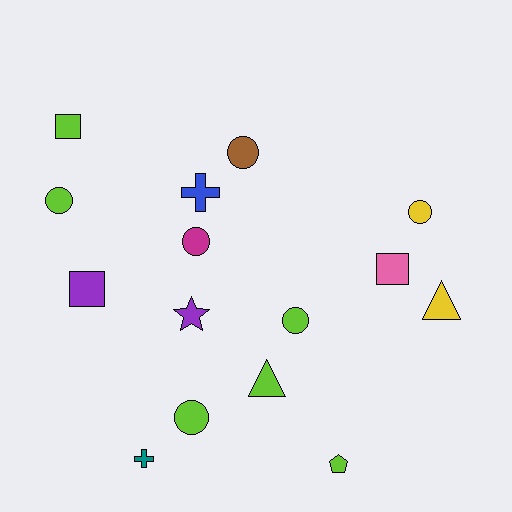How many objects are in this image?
There are 15 objects.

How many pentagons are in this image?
There is 1 pentagon.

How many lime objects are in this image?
There are 6 lime objects.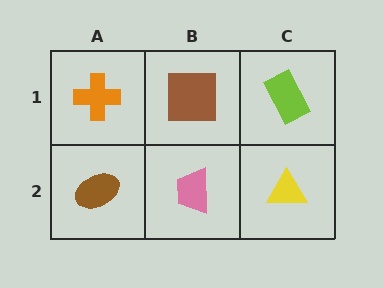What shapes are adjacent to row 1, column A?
A brown ellipse (row 2, column A), a brown square (row 1, column B).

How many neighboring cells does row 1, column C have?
2.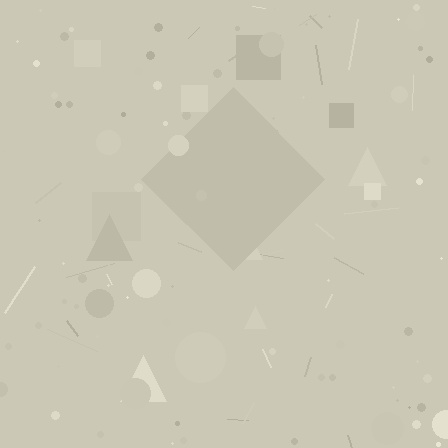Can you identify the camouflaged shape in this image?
The camouflaged shape is a diamond.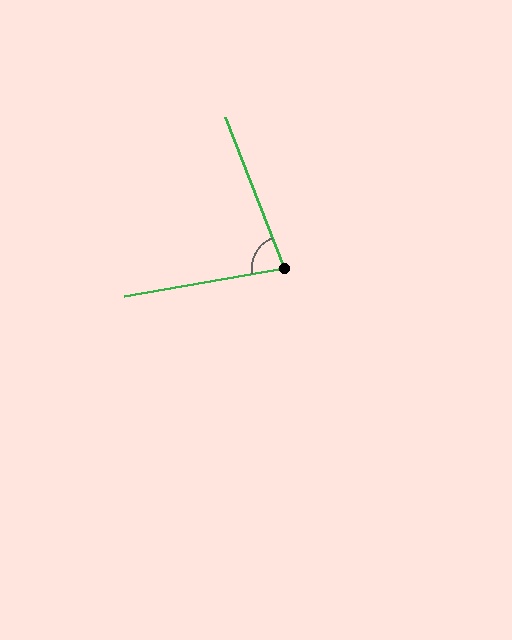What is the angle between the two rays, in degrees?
Approximately 79 degrees.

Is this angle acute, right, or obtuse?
It is acute.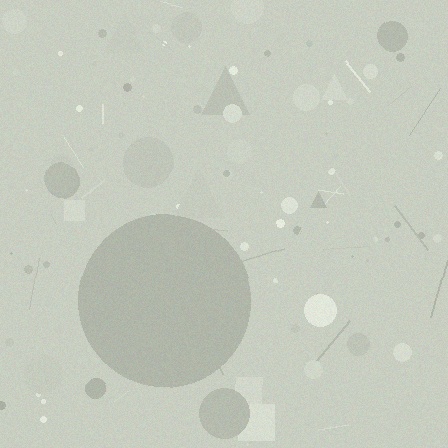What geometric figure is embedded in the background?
A circle is embedded in the background.